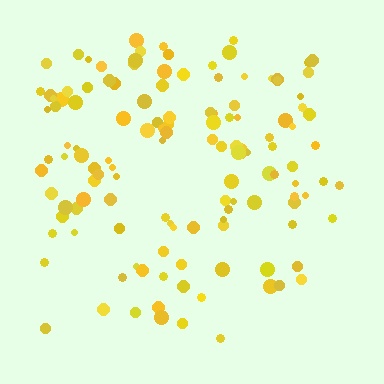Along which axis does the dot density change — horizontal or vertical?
Vertical.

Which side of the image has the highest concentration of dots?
The top.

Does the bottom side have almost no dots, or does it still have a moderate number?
Still a moderate number, just noticeably fewer than the top.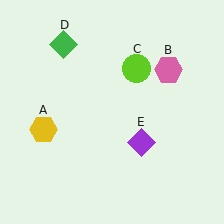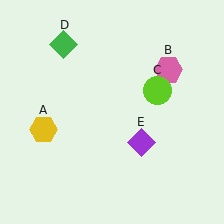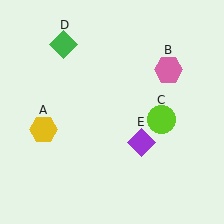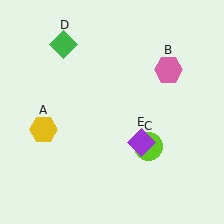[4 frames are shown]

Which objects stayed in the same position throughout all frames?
Yellow hexagon (object A) and pink hexagon (object B) and green diamond (object D) and purple diamond (object E) remained stationary.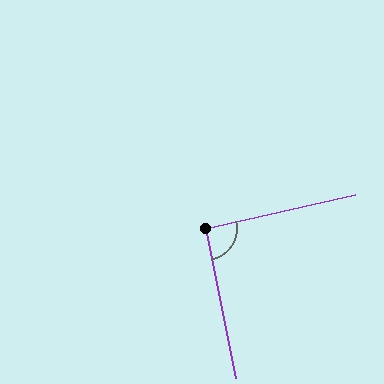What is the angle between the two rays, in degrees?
Approximately 92 degrees.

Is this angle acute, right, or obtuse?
It is approximately a right angle.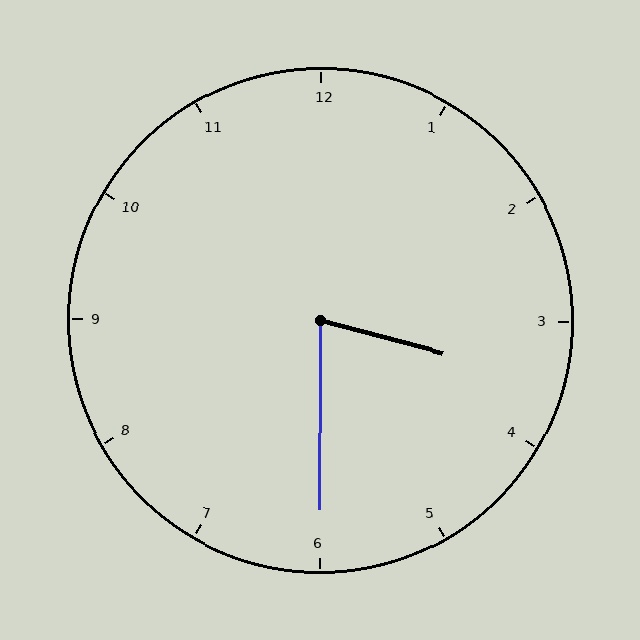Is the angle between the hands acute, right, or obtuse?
It is acute.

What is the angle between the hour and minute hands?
Approximately 75 degrees.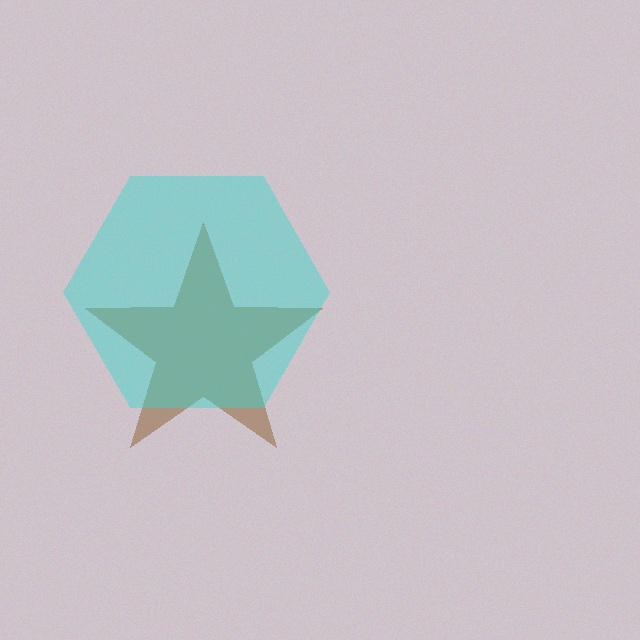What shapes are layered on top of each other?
The layered shapes are: a brown star, a cyan hexagon.